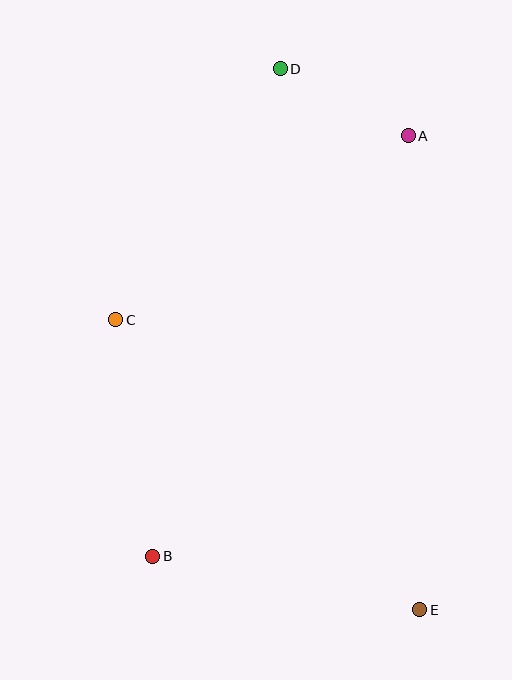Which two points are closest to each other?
Points A and D are closest to each other.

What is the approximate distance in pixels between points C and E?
The distance between C and E is approximately 420 pixels.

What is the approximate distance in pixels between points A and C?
The distance between A and C is approximately 346 pixels.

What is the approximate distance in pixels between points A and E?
The distance between A and E is approximately 474 pixels.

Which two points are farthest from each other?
Points D and E are farthest from each other.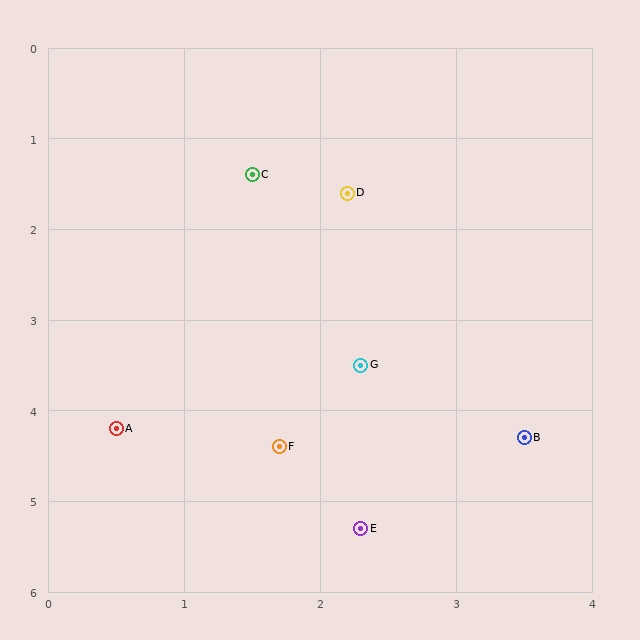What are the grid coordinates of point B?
Point B is at approximately (3.5, 4.3).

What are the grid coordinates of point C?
Point C is at approximately (1.5, 1.4).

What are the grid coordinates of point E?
Point E is at approximately (2.3, 5.3).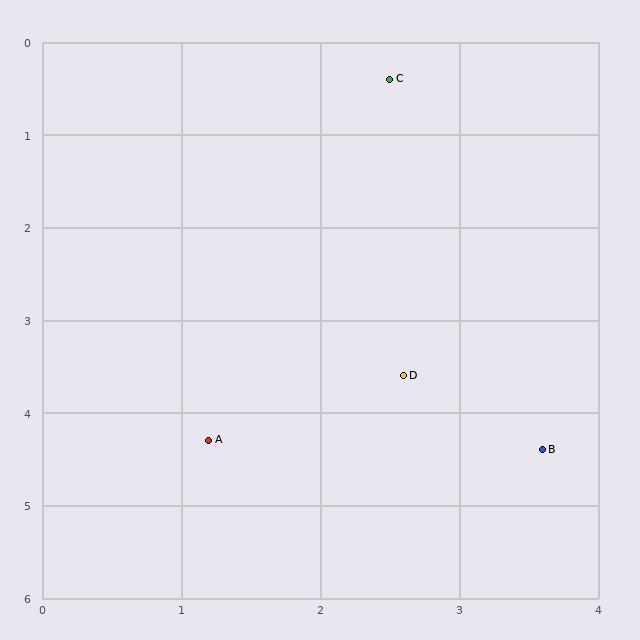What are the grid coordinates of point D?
Point D is at approximately (2.6, 3.6).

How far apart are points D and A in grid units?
Points D and A are about 1.6 grid units apart.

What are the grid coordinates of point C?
Point C is at approximately (2.5, 0.4).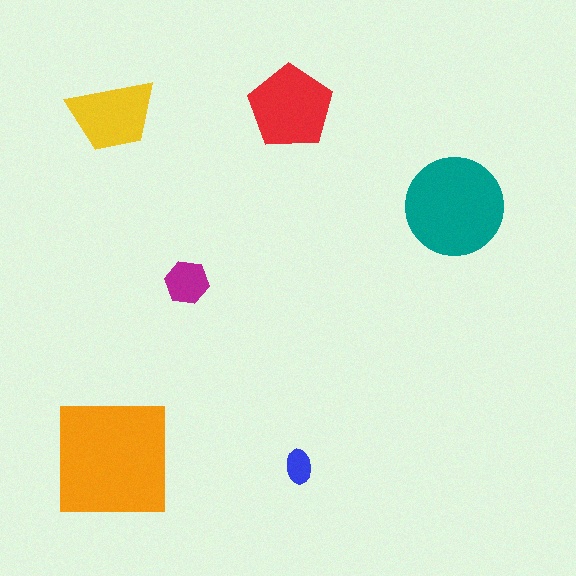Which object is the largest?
The orange square.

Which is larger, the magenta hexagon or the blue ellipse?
The magenta hexagon.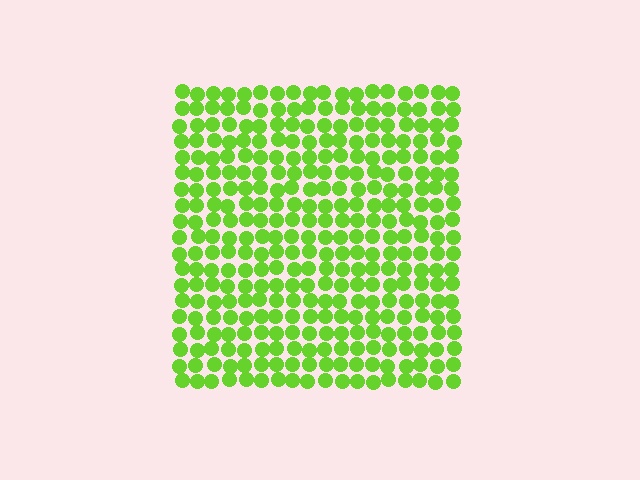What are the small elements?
The small elements are circles.